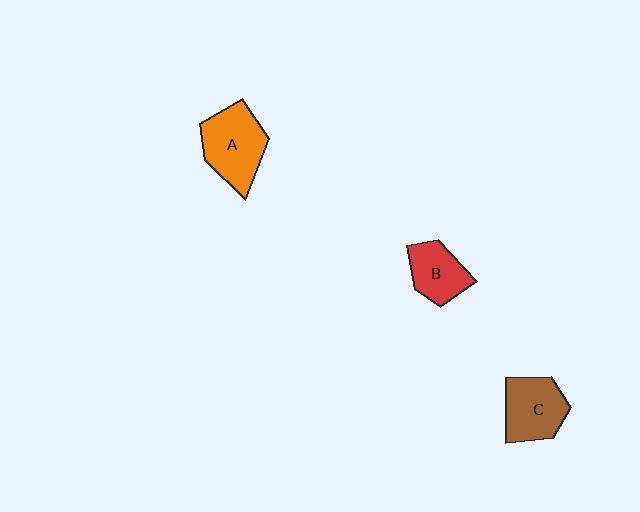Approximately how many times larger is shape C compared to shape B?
Approximately 1.2 times.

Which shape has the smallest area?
Shape B (red).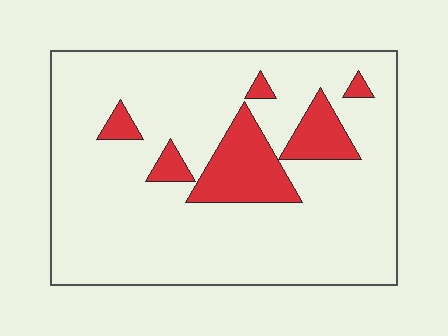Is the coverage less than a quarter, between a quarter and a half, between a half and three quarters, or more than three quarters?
Less than a quarter.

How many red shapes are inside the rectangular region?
6.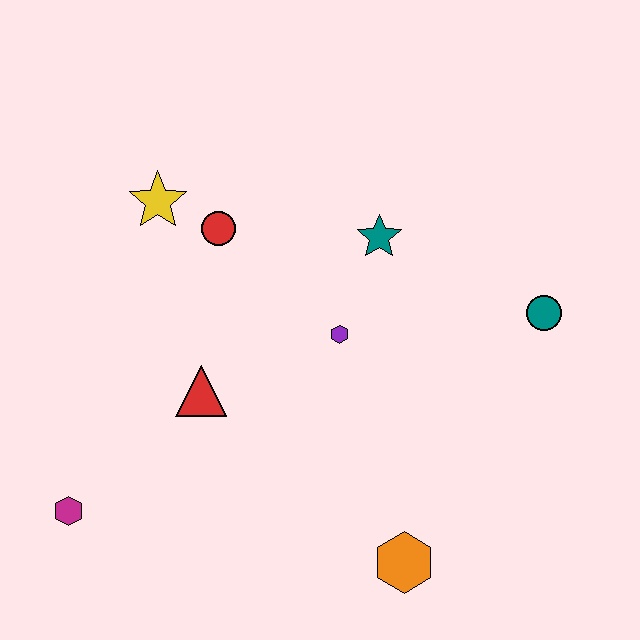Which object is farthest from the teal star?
The magenta hexagon is farthest from the teal star.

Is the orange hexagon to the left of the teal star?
No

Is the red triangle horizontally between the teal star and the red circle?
No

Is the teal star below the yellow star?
Yes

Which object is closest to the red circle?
The yellow star is closest to the red circle.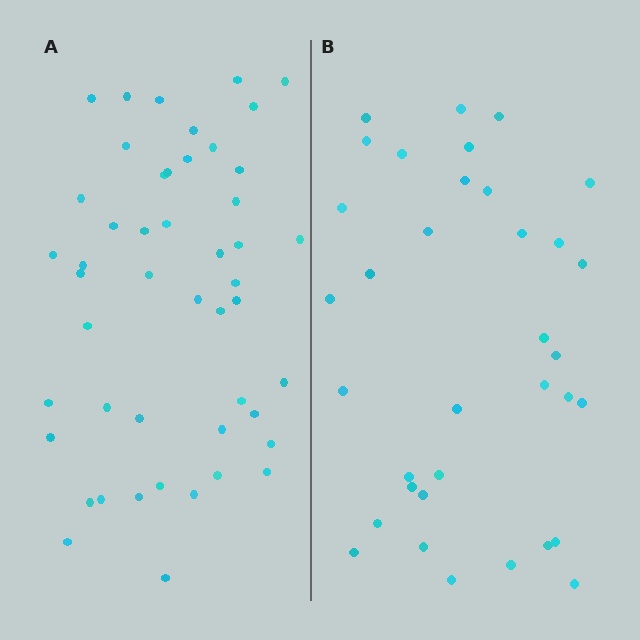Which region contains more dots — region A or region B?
Region A (the left region) has more dots.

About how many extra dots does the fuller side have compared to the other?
Region A has approximately 15 more dots than region B.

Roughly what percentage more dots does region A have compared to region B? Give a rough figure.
About 35% more.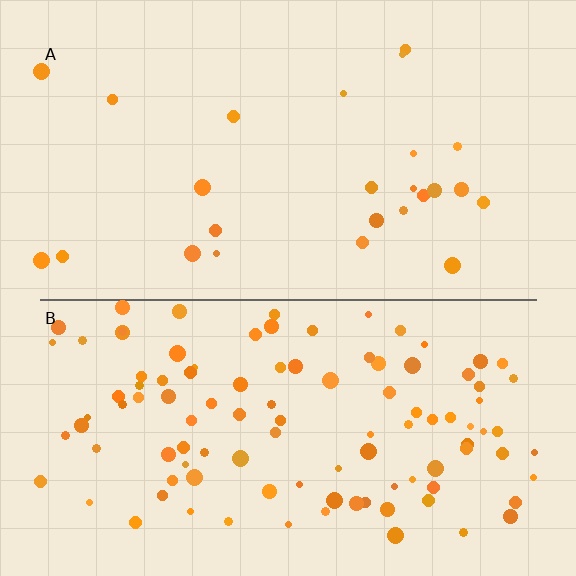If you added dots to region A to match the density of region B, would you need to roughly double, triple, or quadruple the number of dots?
Approximately quadruple.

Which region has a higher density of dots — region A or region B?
B (the bottom).